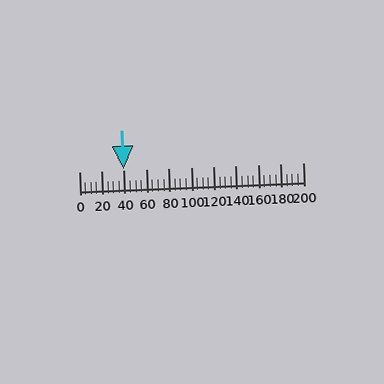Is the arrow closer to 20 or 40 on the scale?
The arrow is closer to 40.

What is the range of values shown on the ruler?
The ruler shows values from 0 to 200.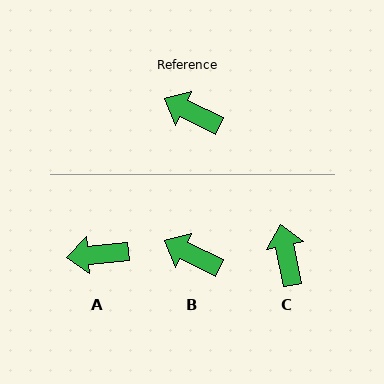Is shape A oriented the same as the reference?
No, it is off by about 32 degrees.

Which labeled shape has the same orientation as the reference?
B.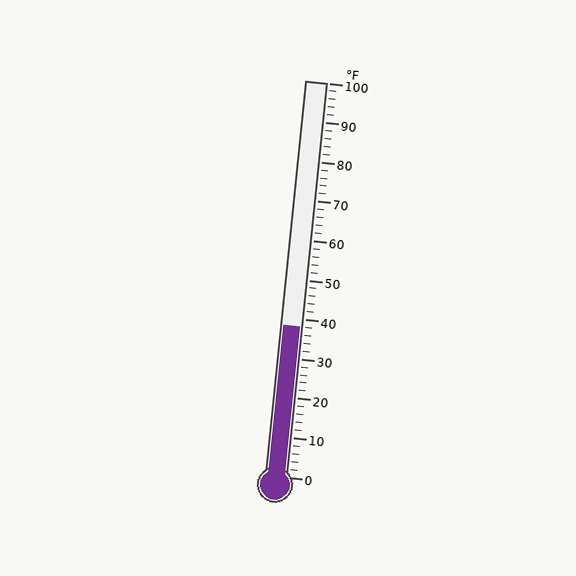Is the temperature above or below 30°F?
The temperature is above 30°F.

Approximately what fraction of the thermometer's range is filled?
The thermometer is filled to approximately 40% of its range.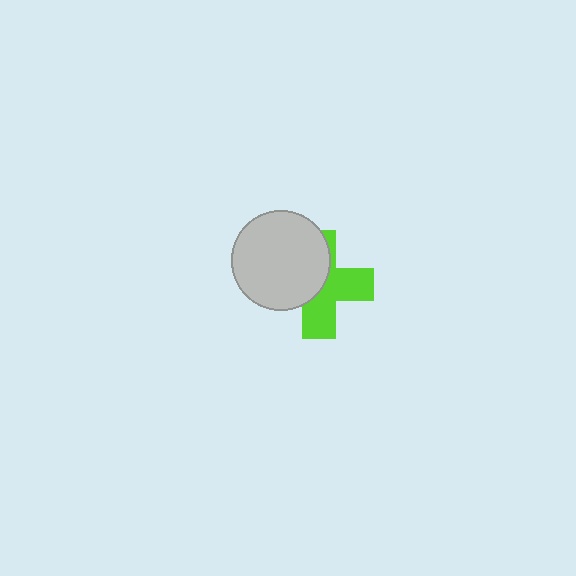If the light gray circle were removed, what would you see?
You would see the complete lime cross.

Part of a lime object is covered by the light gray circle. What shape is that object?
It is a cross.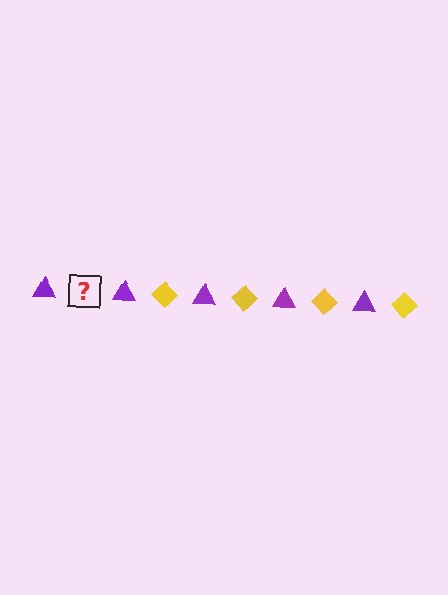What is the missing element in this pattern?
The missing element is a yellow diamond.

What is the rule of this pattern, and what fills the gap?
The rule is that the pattern alternates between purple triangle and yellow diamond. The gap should be filled with a yellow diamond.